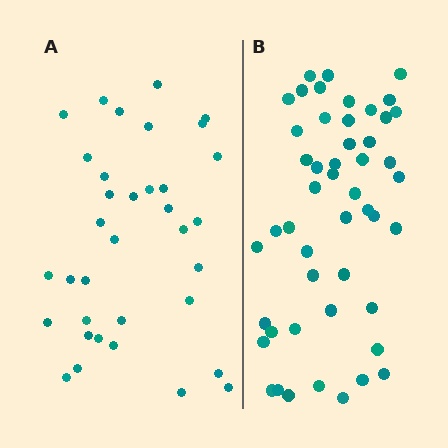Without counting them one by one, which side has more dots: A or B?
Region B (the right region) has more dots.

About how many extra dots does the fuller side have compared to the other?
Region B has approximately 15 more dots than region A.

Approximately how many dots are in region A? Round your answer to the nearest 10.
About 40 dots. (The exact count is 35, which rounds to 40.)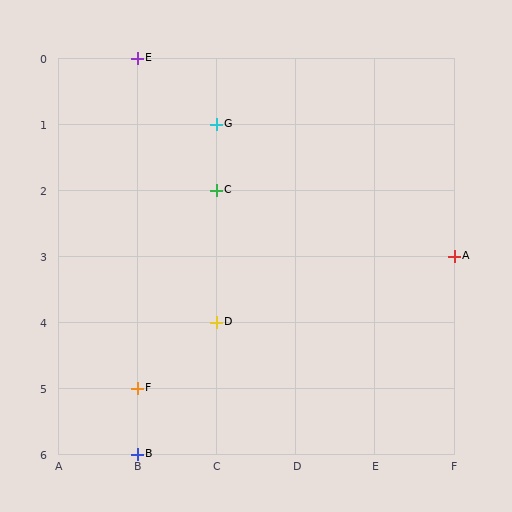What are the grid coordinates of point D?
Point D is at grid coordinates (C, 4).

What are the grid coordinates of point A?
Point A is at grid coordinates (F, 3).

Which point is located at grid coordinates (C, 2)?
Point C is at (C, 2).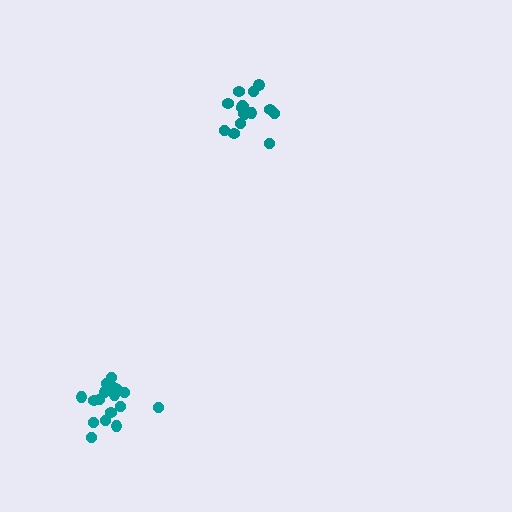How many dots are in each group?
Group 1: 17 dots, Group 2: 17 dots (34 total).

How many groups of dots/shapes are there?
There are 2 groups.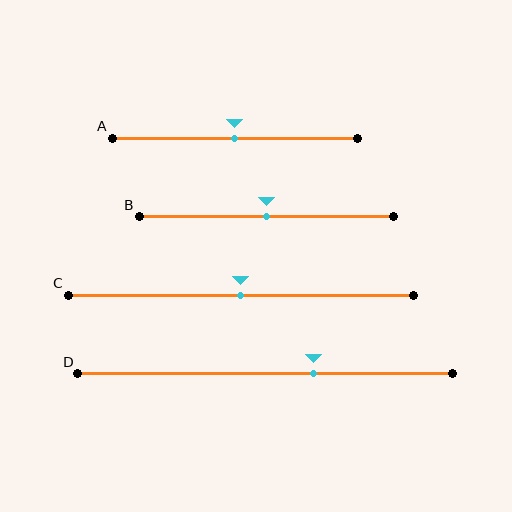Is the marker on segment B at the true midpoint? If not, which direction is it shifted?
Yes, the marker on segment B is at the true midpoint.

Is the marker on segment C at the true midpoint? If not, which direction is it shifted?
Yes, the marker on segment C is at the true midpoint.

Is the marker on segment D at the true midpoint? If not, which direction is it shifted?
No, the marker on segment D is shifted to the right by about 13% of the segment length.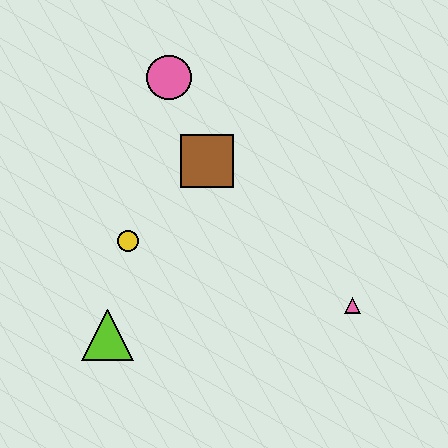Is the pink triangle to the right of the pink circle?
Yes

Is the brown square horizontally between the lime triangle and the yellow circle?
No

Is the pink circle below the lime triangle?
No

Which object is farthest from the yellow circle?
The pink triangle is farthest from the yellow circle.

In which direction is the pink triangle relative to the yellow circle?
The pink triangle is to the right of the yellow circle.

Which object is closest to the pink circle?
The brown square is closest to the pink circle.